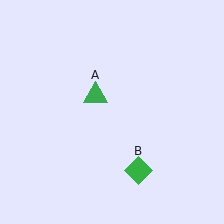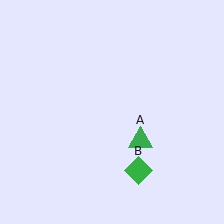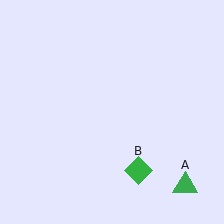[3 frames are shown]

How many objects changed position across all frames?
1 object changed position: green triangle (object A).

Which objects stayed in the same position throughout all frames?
Green diamond (object B) remained stationary.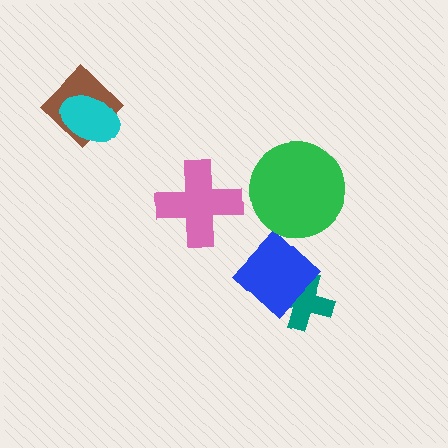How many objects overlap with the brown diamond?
1 object overlaps with the brown diamond.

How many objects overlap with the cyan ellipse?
1 object overlaps with the cyan ellipse.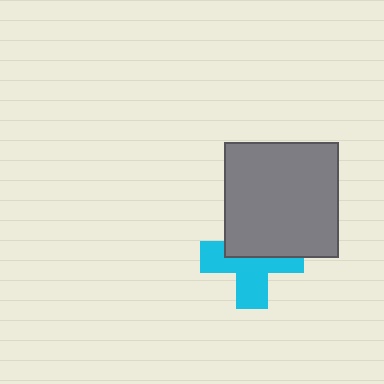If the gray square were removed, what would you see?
You would see the complete cyan cross.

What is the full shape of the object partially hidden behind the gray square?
The partially hidden object is a cyan cross.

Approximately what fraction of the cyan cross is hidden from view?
Roughly 43% of the cyan cross is hidden behind the gray square.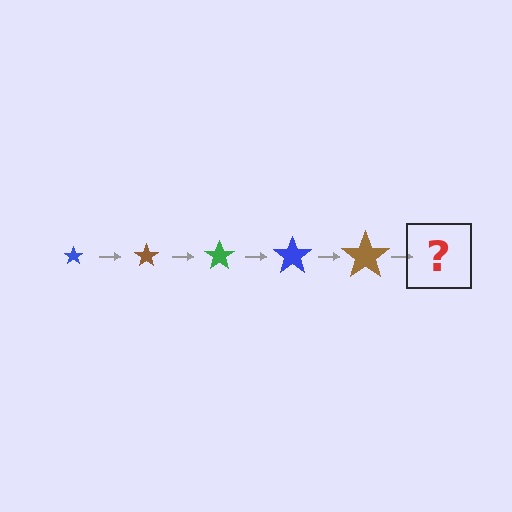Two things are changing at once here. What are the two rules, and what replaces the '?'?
The two rules are that the star grows larger each step and the color cycles through blue, brown, and green. The '?' should be a green star, larger than the previous one.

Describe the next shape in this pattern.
It should be a green star, larger than the previous one.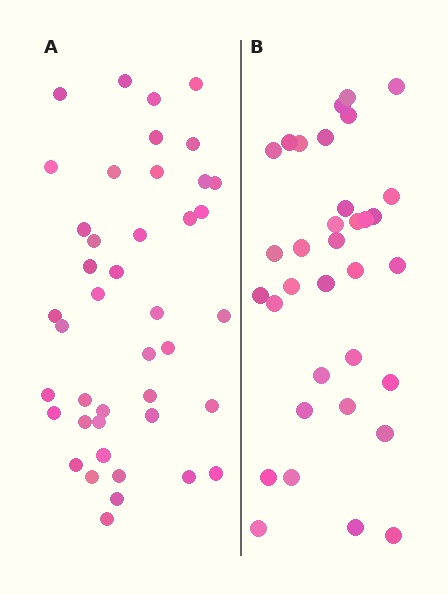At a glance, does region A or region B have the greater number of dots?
Region A (the left region) has more dots.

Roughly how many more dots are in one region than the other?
Region A has roughly 8 or so more dots than region B.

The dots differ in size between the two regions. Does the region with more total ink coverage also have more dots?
No. Region B has more total ink coverage because its dots are larger, but region A actually contains more individual dots. Total area can be misleading — the number of items is what matters here.